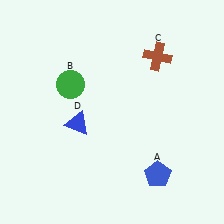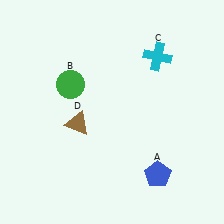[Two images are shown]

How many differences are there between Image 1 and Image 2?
There are 2 differences between the two images.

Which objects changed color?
C changed from brown to cyan. D changed from blue to brown.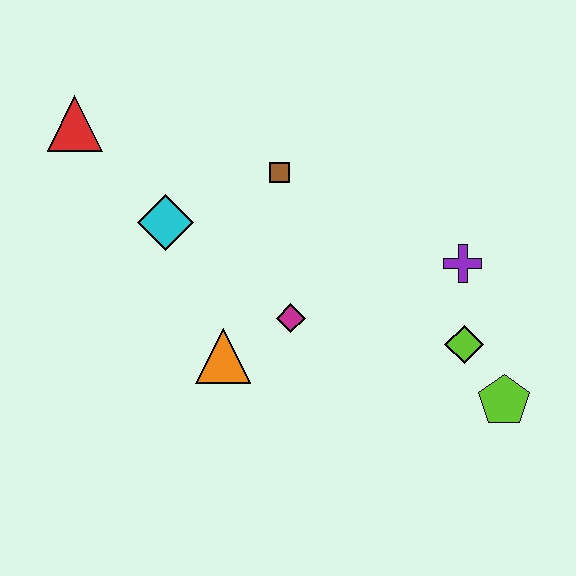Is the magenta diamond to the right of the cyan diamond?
Yes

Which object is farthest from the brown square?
The lime pentagon is farthest from the brown square.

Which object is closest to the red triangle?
The cyan diamond is closest to the red triangle.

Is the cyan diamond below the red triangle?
Yes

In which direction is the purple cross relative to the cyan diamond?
The purple cross is to the right of the cyan diamond.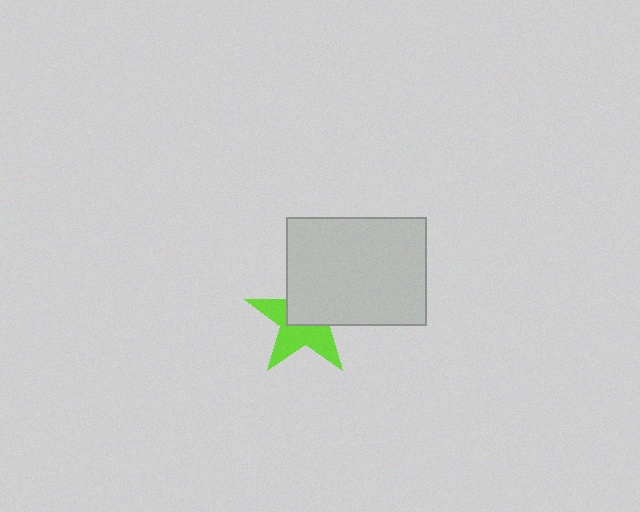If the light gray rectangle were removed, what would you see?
You would see the complete lime star.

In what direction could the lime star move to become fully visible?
The lime star could move toward the lower-left. That would shift it out from behind the light gray rectangle entirely.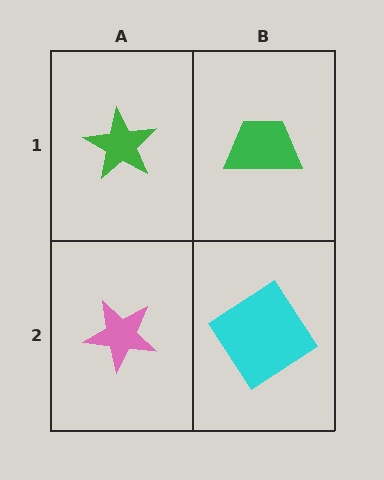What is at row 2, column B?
A cyan diamond.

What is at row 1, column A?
A green star.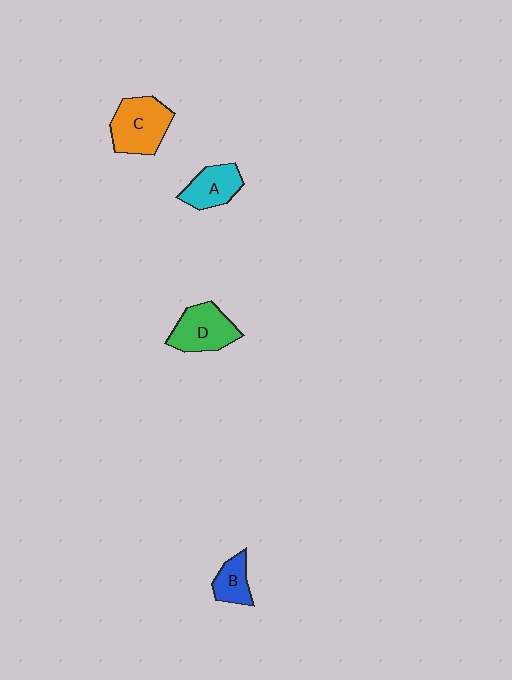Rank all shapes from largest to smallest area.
From largest to smallest: C (orange), D (green), A (cyan), B (blue).